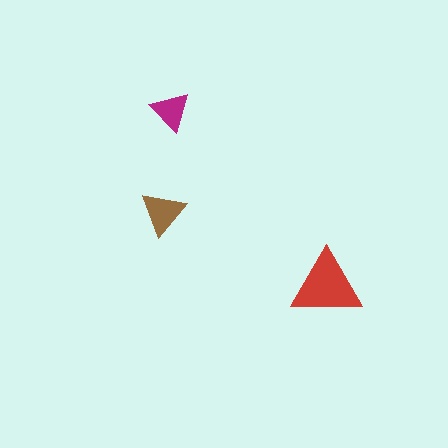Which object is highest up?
The magenta triangle is topmost.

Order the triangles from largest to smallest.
the red one, the brown one, the magenta one.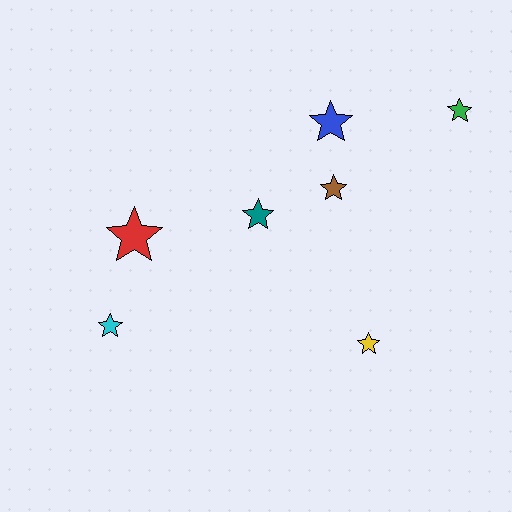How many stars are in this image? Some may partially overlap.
There are 7 stars.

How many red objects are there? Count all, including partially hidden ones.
There is 1 red object.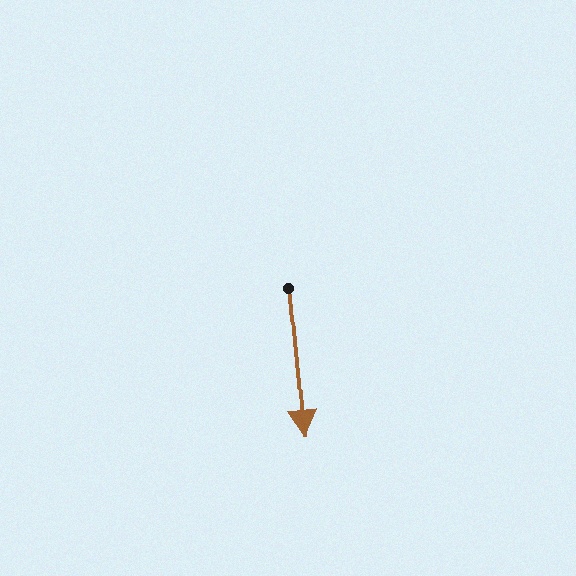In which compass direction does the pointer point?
South.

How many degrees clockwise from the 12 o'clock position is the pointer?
Approximately 174 degrees.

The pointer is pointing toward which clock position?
Roughly 6 o'clock.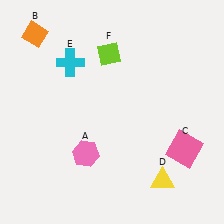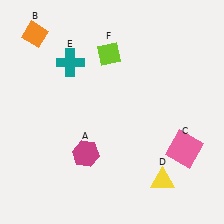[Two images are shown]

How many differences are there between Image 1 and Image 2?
There are 2 differences between the two images.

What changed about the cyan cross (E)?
In Image 1, E is cyan. In Image 2, it changed to teal.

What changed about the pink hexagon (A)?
In Image 1, A is pink. In Image 2, it changed to magenta.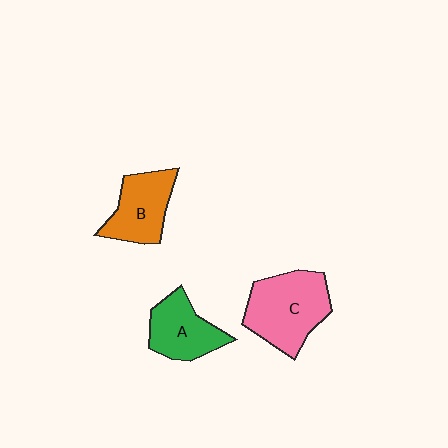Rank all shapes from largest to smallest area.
From largest to smallest: C (pink), B (orange), A (green).